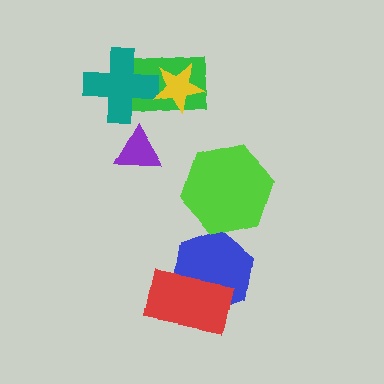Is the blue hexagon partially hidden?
Yes, it is partially covered by another shape.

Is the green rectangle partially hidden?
Yes, it is partially covered by another shape.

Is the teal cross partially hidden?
Yes, it is partially covered by another shape.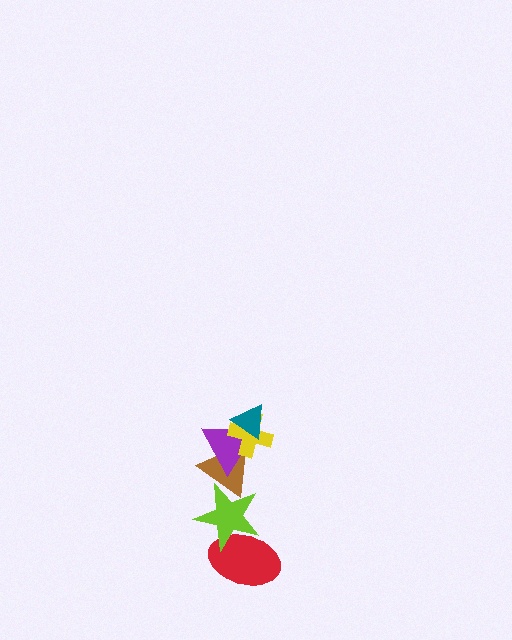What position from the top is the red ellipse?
The red ellipse is 6th from the top.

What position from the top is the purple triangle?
The purple triangle is 3rd from the top.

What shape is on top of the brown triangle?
The purple triangle is on top of the brown triangle.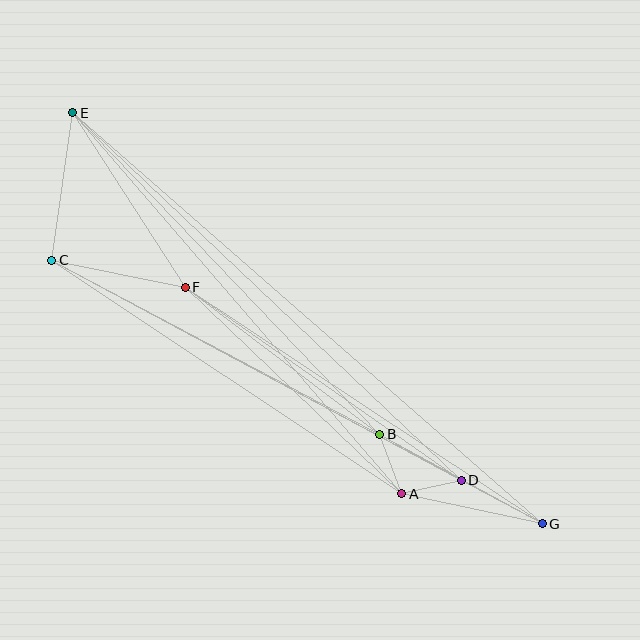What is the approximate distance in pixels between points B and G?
The distance between B and G is approximately 185 pixels.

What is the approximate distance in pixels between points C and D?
The distance between C and D is approximately 465 pixels.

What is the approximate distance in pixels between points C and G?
The distance between C and G is approximately 557 pixels.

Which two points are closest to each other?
Points A and D are closest to each other.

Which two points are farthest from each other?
Points E and G are farthest from each other.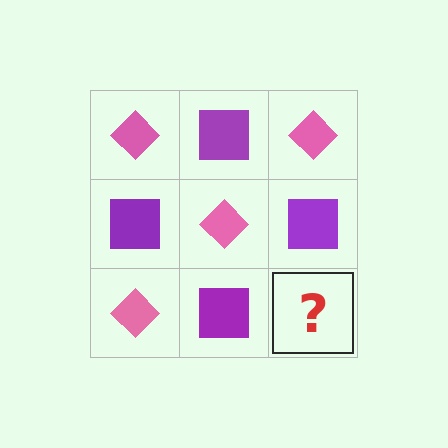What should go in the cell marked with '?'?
The missing cell should contain a pink diamond.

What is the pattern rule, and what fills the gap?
The rule is that it alternates pink diamond and purple square in a checkerboard pattern. The gap should be filled with a pink diamond.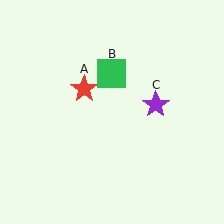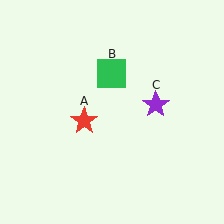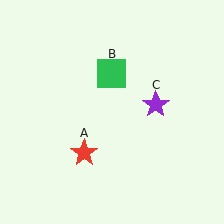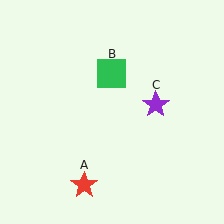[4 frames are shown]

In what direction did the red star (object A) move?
The red star (object A) moved down.